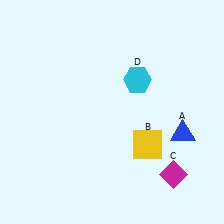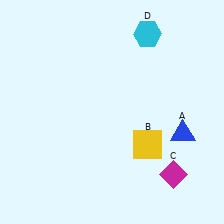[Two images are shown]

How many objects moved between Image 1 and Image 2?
1 object moved between the two images.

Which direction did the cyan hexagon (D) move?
The cyan hexagon (D) moved up.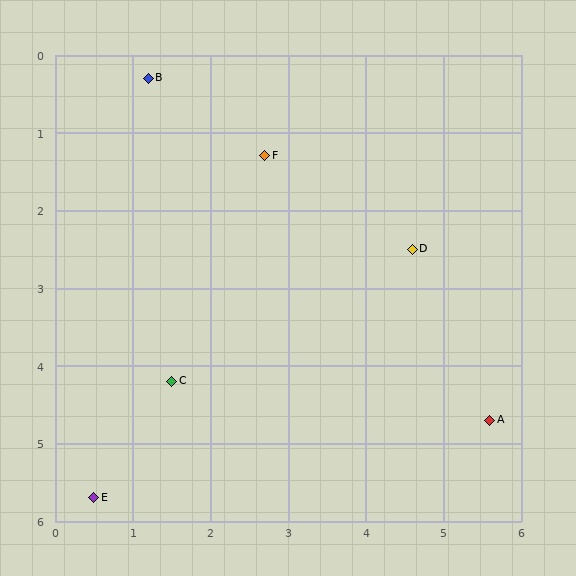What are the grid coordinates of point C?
Point C is at approximately (1.5, 4.2).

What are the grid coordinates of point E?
Point E is at approximately (0.5, 5.7).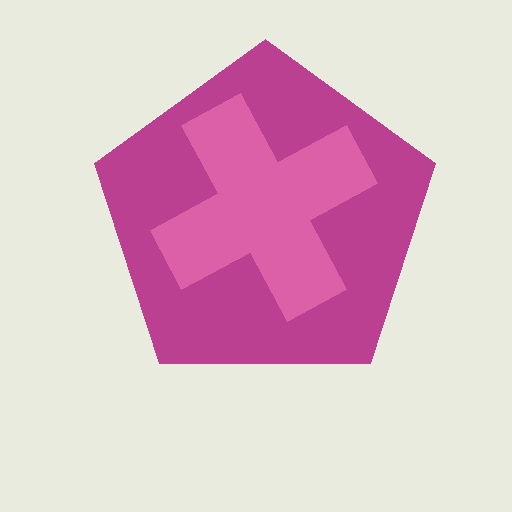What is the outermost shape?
The magenta pentagon.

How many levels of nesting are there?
2.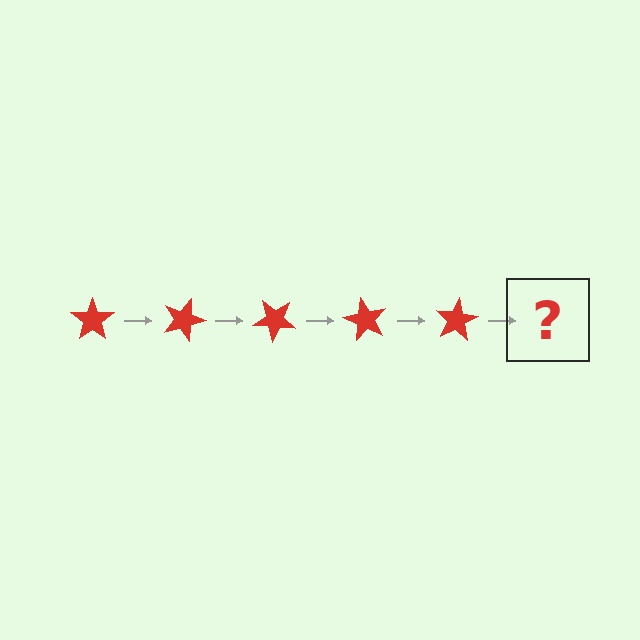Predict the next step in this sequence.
The next step is a red star rotated 100 degrees.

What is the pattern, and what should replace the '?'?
The pattern is that the star rotates 20 degrees each step. The '?' should be a red star rotated 100 degrees.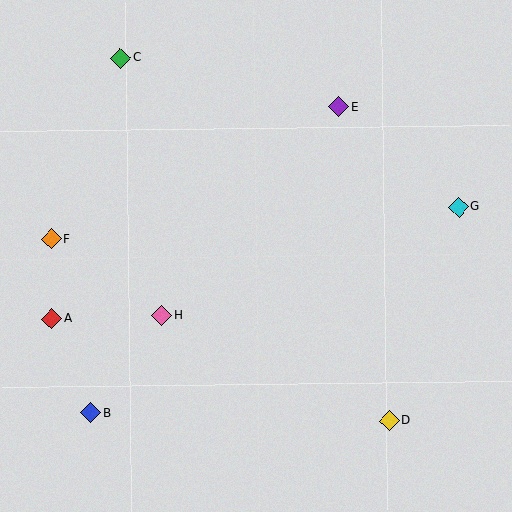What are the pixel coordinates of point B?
Point B is at (91, 413).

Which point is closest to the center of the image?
Point H at (161, 316) is closest to the center.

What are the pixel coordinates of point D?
Point D is at (389, 421).